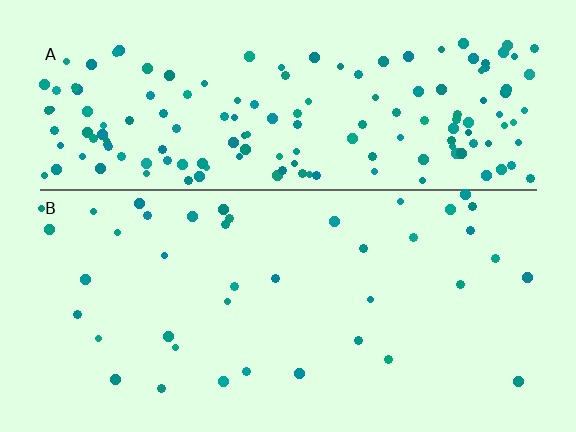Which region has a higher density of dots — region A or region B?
A (the top).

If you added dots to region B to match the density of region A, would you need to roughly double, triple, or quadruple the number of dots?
Approximately quadruple.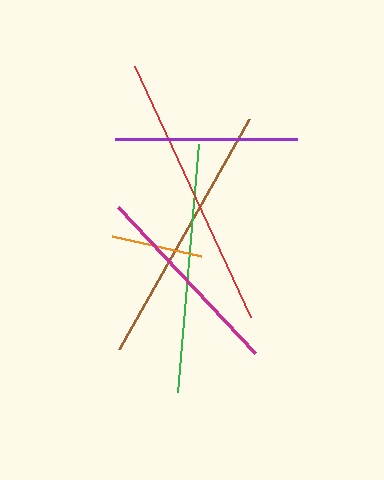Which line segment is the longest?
The red line is the longest at approximately 276 pixels.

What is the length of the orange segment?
The orange segment is approximately 91 pixels long.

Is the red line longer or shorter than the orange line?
The red line is longer than the orange line.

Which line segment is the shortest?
The orange line is the shortest at approximately 91 pixels.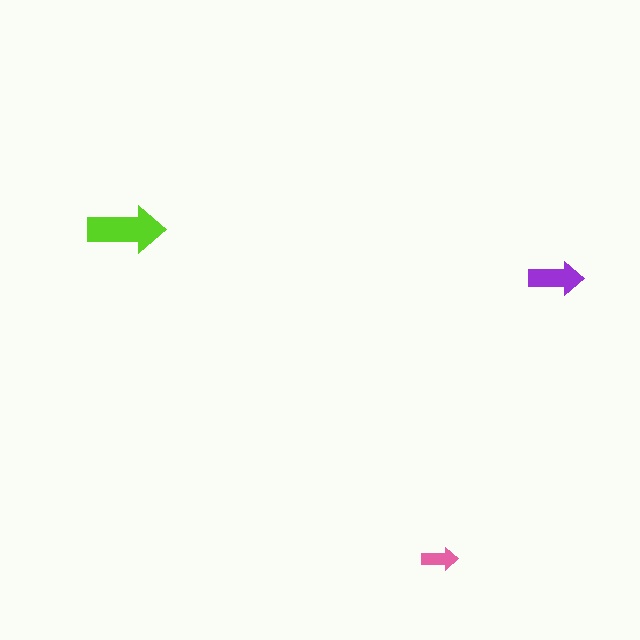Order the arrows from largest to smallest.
the lime one, the purple one, the pink one.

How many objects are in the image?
There are 3 objects in the image.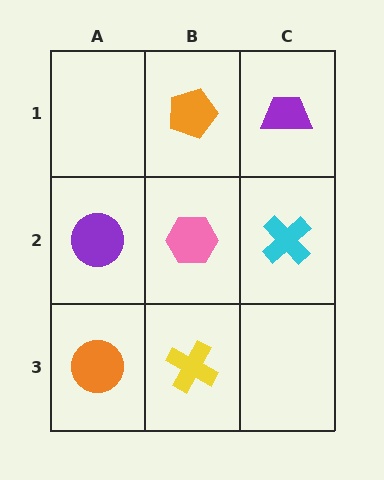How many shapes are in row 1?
2 shapes.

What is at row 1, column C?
A purple trapezoid.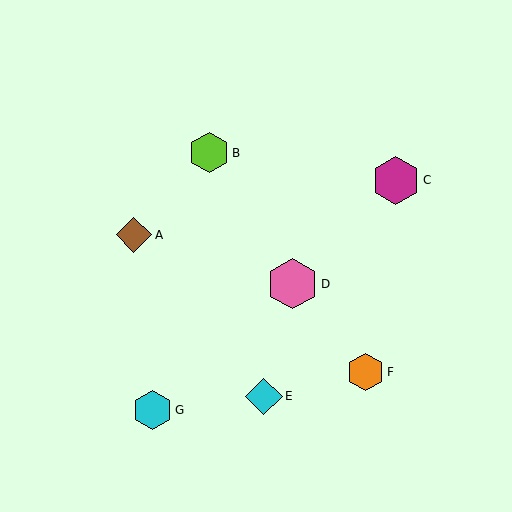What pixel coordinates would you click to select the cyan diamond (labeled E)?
Click at (264, 396) to select the cyan diamond E.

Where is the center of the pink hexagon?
The center of the pink hexagon is at (293, 284).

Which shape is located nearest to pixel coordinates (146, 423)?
The cyan hexagon (labeled G) at (152, 410) is nearest to that location.